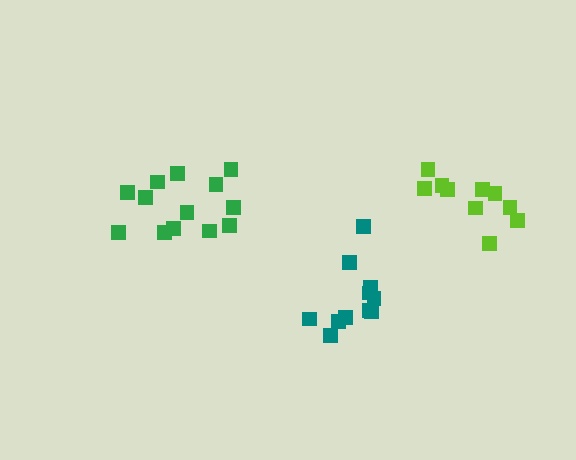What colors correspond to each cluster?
The clusters are colored: green, lime, teal.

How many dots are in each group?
Group 1: 13 dots, Group 2: 10 dots, Group 3: 11 dots (34 total).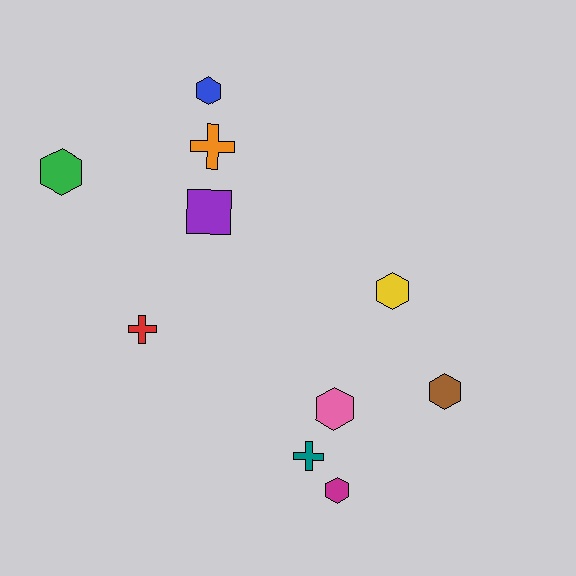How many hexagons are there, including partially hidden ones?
There are 6 hexagons.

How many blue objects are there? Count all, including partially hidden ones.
There is 1 blue object.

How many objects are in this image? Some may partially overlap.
There are 10 objects.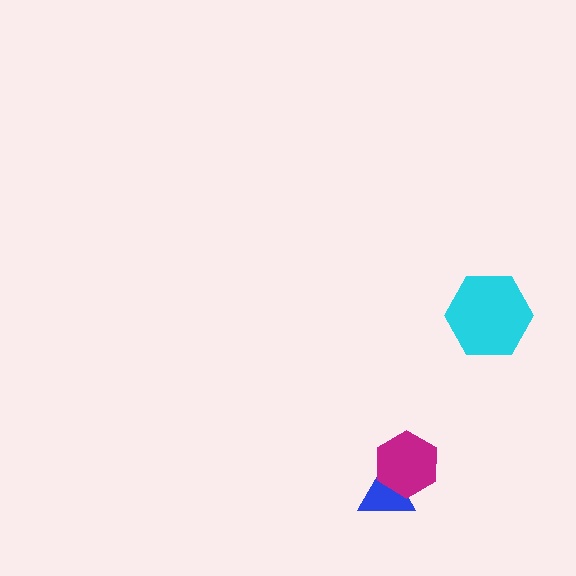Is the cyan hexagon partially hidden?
No, no other shape covers it.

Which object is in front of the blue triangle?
The magenta hexagon is in front of the blue triangle.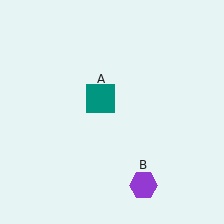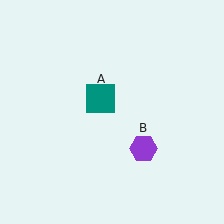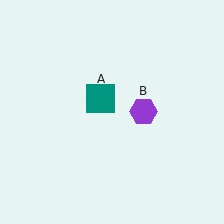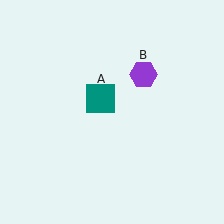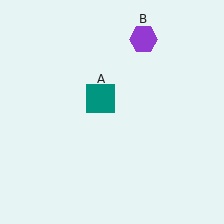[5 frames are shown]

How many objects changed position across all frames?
1 object changed position: purple hexagon (object B).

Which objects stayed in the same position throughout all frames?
Teal square (object A) remained stationary.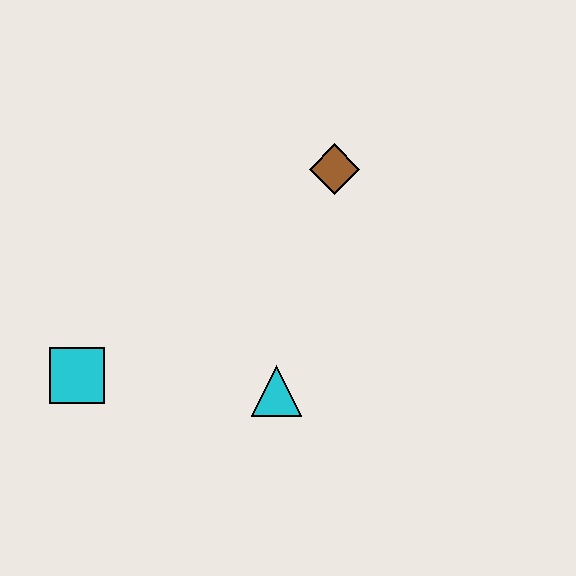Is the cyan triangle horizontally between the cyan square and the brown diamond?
Yes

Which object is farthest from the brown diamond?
The cyan square is farthest from the brown diamond.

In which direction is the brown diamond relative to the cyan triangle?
The brown diamond is above the cyan triangle.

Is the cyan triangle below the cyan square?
Yes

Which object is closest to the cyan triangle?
The cyan square is closest to the cyan triangle.